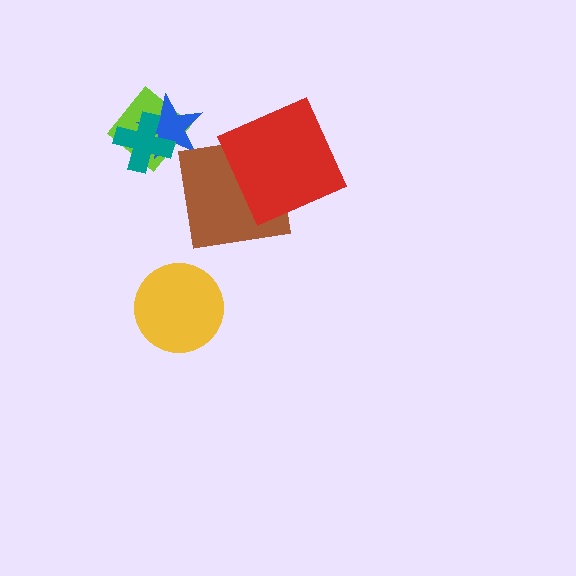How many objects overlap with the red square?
1 object overlaps with the red square.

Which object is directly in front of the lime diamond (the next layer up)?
The blue star is directly in front of the lime diamond.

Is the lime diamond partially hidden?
Yes, it is partially covered by another shape.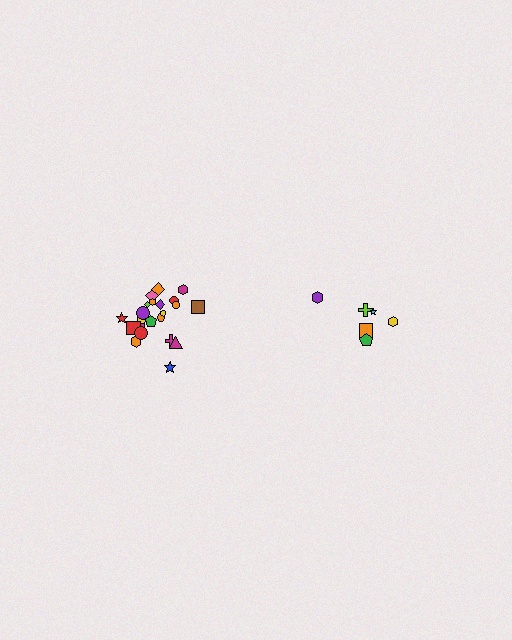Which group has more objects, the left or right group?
The left group.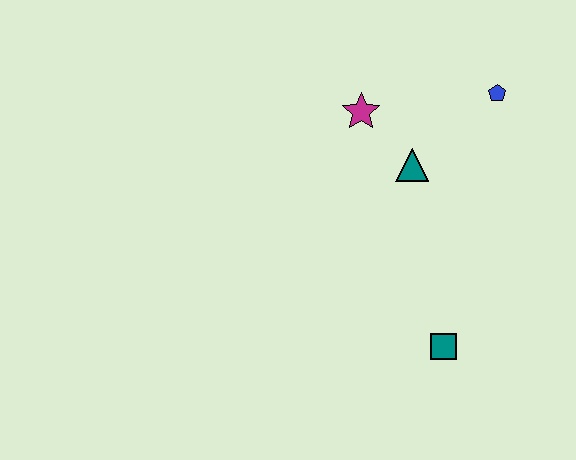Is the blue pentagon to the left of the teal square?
No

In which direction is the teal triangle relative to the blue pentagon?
The teal triangle is to the left of the blue pentagon.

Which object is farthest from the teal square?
The blue pentagon is farthest from the teal square.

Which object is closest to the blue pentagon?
The teal triangle is closest to the blue pentagon.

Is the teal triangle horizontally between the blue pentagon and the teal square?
No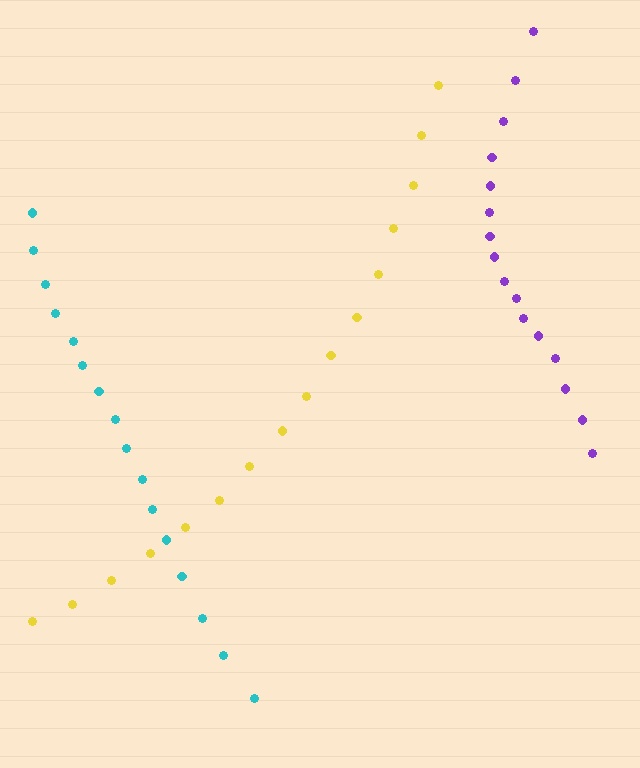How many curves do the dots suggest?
There are 3 distinct paths.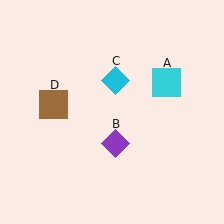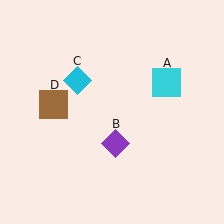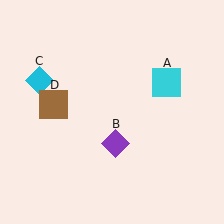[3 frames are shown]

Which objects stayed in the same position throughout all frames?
Cyan square (object A) and purple diamond (object B) and brown square (object D) remained stationary.